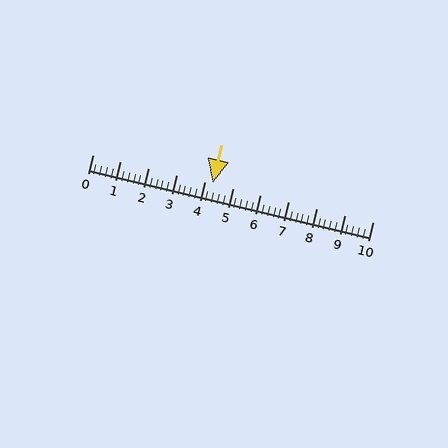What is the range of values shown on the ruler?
The ruler shows values from 0 to 10.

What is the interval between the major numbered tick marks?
The major tick marks are spaced 1 units apart.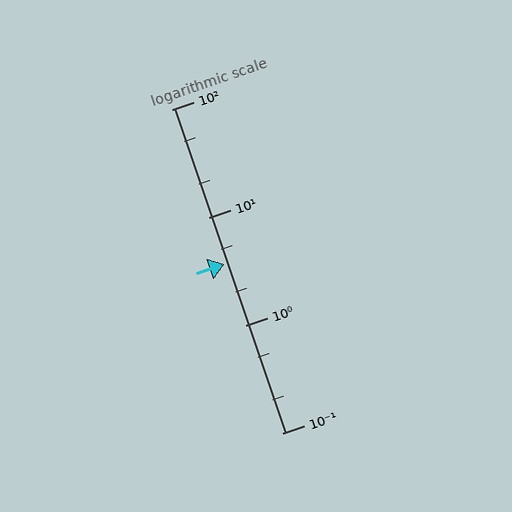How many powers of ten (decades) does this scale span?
The scale spans 3 decades, from 0.1 to 100.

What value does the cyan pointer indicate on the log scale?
The pointer indicates approximately 3.7.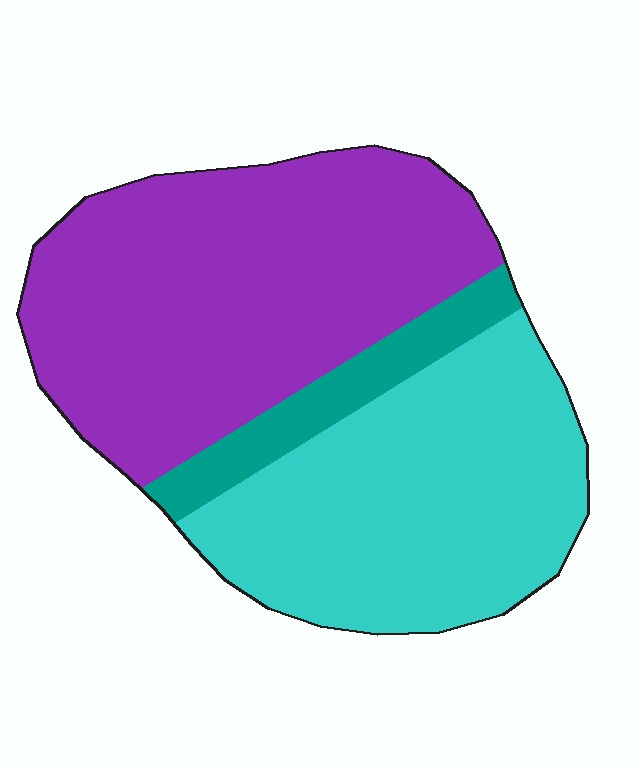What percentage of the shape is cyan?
Cyan takes up about two fifths (2/5) of the shape.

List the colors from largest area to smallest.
From largest to smallest: purple, cyan, teal.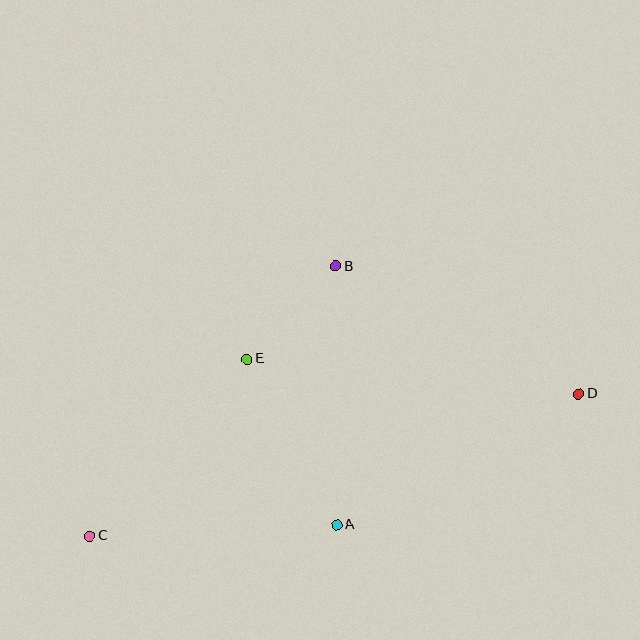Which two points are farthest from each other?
Points C and D are farthest from each other.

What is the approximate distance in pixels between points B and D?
The distance between B and D is approximately 275 pixels.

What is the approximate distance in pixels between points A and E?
The distance between A and E is approximately 188 pixels.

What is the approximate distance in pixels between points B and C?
The distance between B and C is approximately 365 pixels.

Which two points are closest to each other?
Points B and E are closest to each other.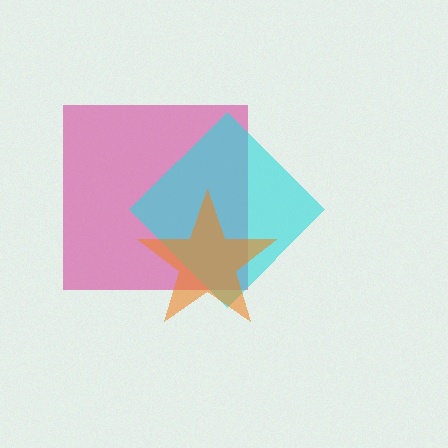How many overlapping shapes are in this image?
There are 3 overlapping shapes in the image.